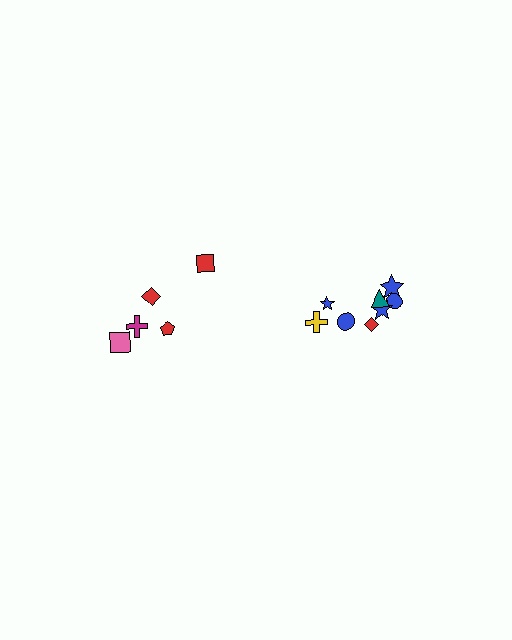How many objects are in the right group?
There are 8 objects.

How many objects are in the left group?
There are 5 objects.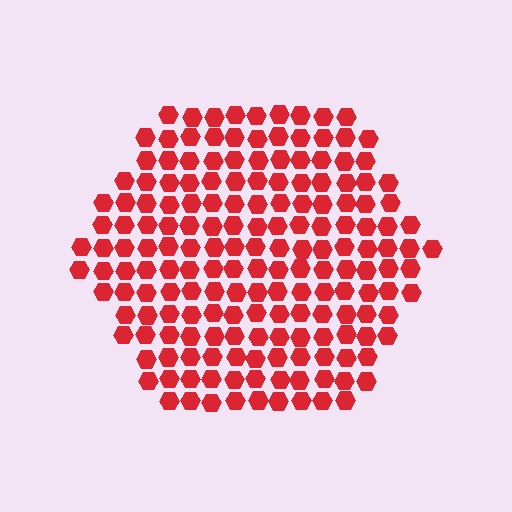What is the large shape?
The large shape is a hexagon.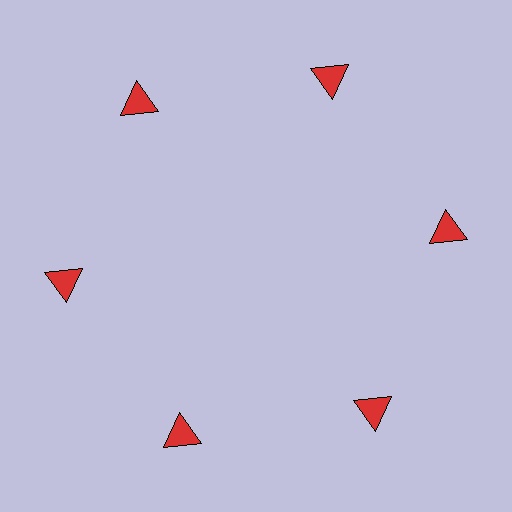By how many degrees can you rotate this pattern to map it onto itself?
The pattern maps onto itself every 60 degrees of rotation.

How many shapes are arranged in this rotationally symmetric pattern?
There are 6 shapes, arranged in 6 groups of 1.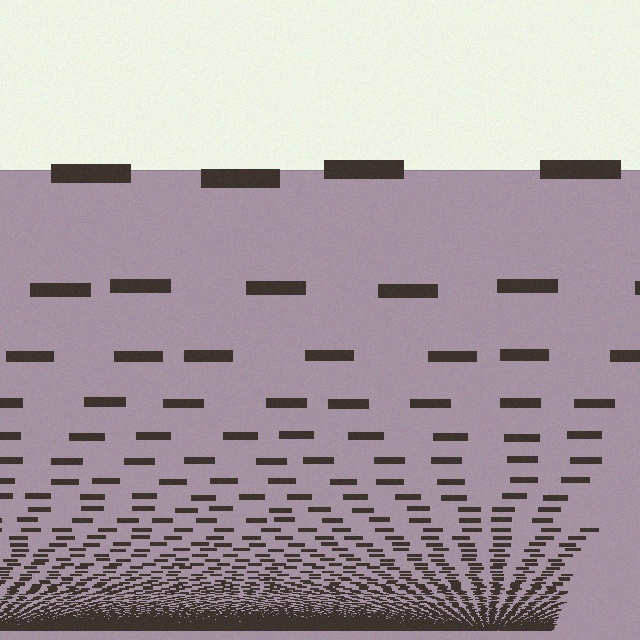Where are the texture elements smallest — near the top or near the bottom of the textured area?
Near the bottom.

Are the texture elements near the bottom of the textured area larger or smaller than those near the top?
Smaller. The gradient is inverted — elements near the bottom are smaller and denser.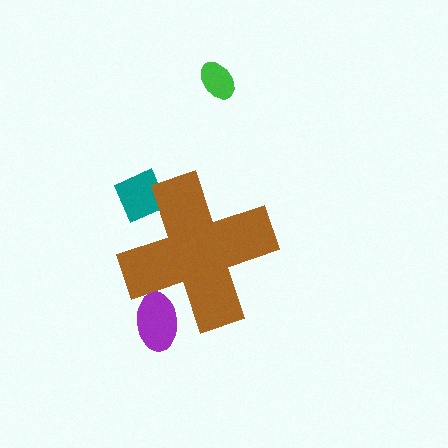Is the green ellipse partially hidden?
No, the green ellipse is fully visible.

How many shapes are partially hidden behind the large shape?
2 shapes are partially hidden.